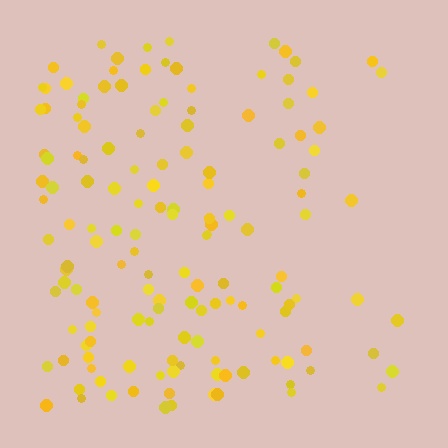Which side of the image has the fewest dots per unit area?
The right.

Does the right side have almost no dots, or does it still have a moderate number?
Still a moderate number, just noticeably fewer than the left.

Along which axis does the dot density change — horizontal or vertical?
Horizontal.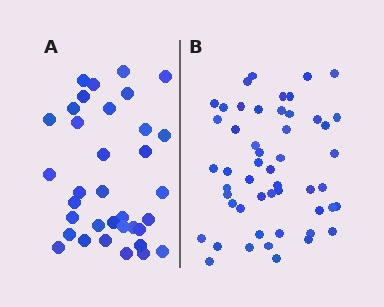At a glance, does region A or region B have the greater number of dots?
Region B (the right region) has more dots.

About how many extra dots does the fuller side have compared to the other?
Region B has approximately 15 more dots than region A.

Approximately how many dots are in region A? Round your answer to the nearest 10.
About 40 dots. (The exact count is 35, which rounds to 40.)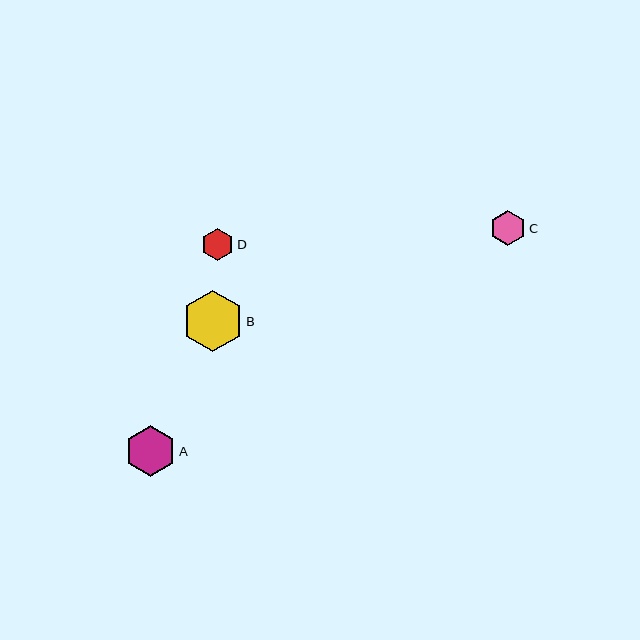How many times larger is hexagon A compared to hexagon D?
Hexagon A is approximately 1.6 times the size of hexagon D.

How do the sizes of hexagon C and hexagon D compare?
Hexagon C and hexagon D are approximately the same size.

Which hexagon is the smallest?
Hexagon D is the smallest with a size of approximately 33 pixels.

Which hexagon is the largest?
Hexagon B is the largest with a size of approximately 61 pixels.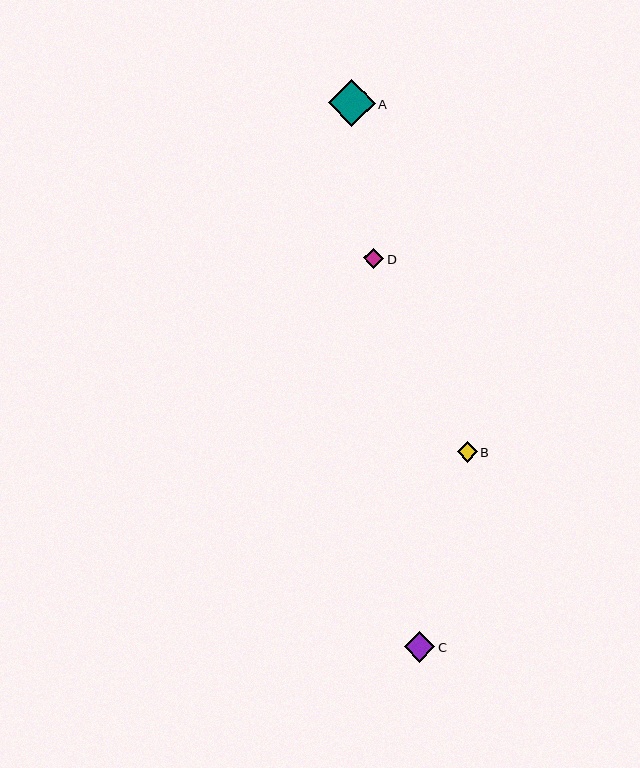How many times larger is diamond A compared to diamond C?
Diamond A is approximately 1.5 times the size of diamond C.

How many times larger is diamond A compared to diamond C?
Diamond A is approximately 1.5 times the size of diamond C.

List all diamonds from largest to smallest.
From largest to smallest: A, C, B, D.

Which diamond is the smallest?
Diamond D is the smallest with a size of approximately 20 pixels.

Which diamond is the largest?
Diamond A is the largest with a size of approximately 46 pixels.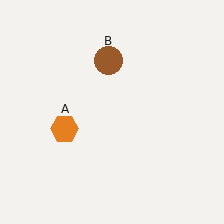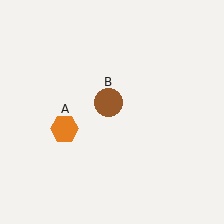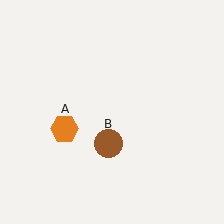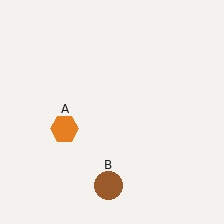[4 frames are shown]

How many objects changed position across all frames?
1 object changed position: brown circle (object B).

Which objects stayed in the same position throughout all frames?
Orange hexagon (object A) remained stationary.